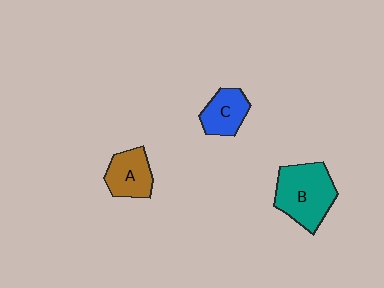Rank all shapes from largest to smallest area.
From largest to smallest: B (teal), A (brown), C (blue).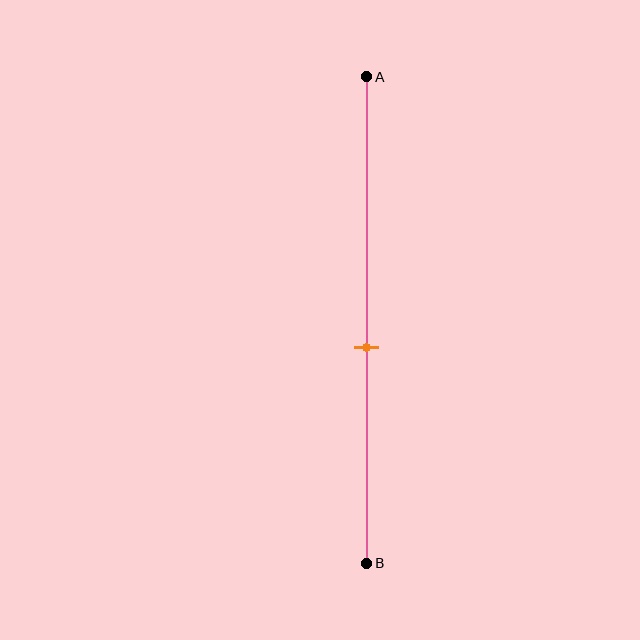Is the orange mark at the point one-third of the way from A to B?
No, the mark is at about 55% from A, not at the 33% one-third point.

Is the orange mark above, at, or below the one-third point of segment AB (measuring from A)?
The orange mark is below the one-third point of segment AB.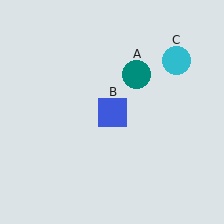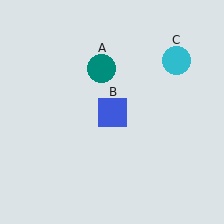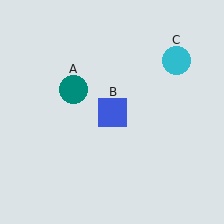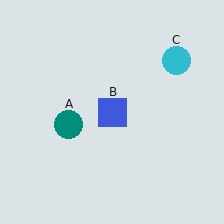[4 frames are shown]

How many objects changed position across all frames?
1 object changed position: teal circle (object A).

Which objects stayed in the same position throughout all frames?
Blue square (object B) and cyan circle (object C) remained stationary.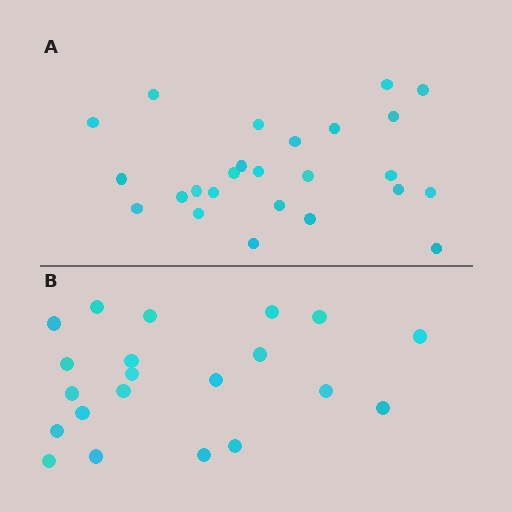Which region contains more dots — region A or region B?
Region A (the top region) has more dots.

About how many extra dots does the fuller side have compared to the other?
Region A has about 4 more dots than region B.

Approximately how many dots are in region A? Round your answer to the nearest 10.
About 20 dots. (The exact count is 25, which rounds to 20.)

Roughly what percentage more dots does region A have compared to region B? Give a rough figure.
About 20% more.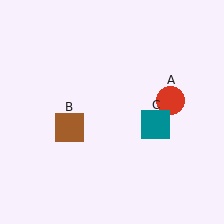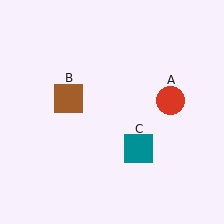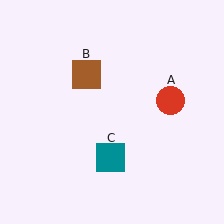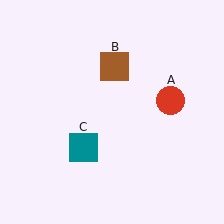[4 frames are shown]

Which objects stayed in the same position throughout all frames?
Red circle (object A) remained stationary.